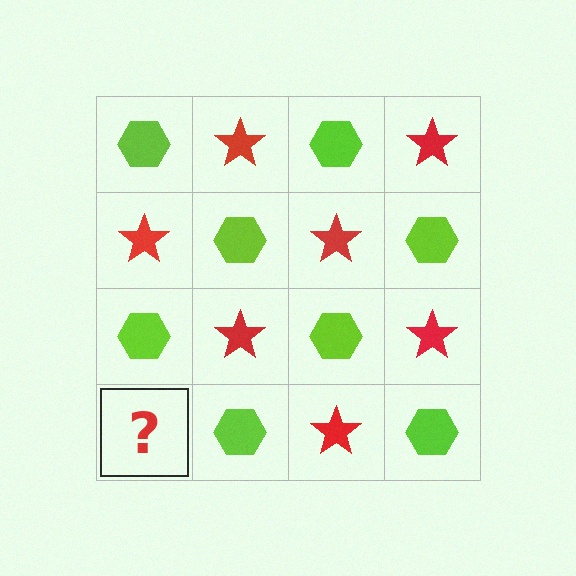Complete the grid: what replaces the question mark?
The question mark should be replaced with a red star.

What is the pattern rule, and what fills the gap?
The rule is that it alternates lime hexagon and red star in a checkerboard pattern. The gap should be filled with a red star.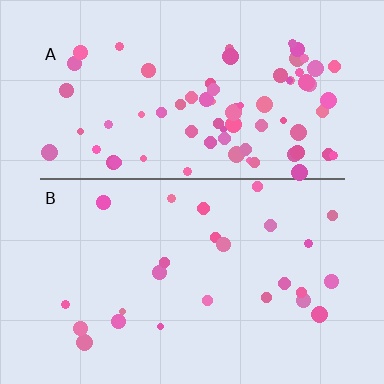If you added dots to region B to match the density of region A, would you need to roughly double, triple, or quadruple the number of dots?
Approximately triple.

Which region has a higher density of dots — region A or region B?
A (the top).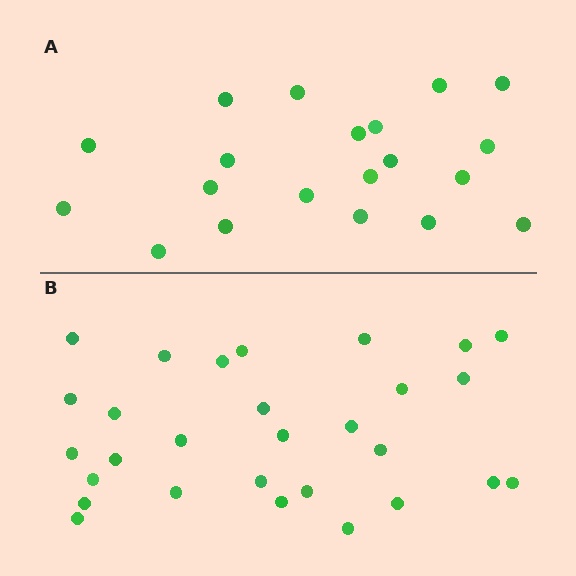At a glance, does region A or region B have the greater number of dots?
Region B (the bottom region) has more dots.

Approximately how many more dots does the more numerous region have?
Region B has roughly 8 or so more dots than region A.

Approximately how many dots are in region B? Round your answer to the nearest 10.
About 30 dots. (The exact count is 29, which rounds to 30.)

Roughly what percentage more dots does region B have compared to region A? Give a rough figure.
About 45% more.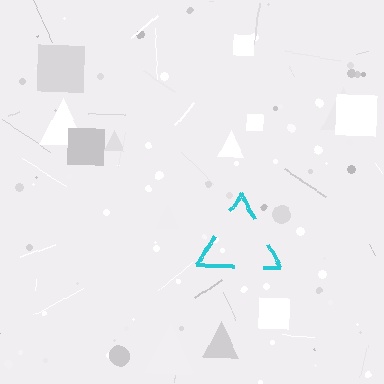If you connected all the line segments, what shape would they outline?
They would outline a triangle.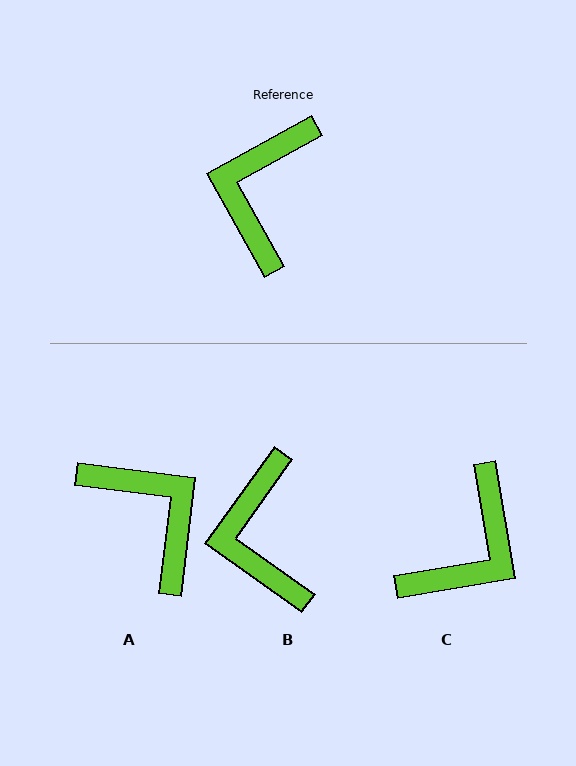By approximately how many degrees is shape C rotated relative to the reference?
Approximately 161 degrees counter-clockwise.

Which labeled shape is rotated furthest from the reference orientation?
C, about 161 degrees away.